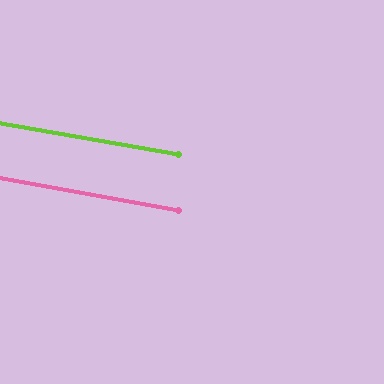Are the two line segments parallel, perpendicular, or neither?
Parallel — their directions differ by only 0.5°.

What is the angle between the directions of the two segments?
Approximately 1 degree.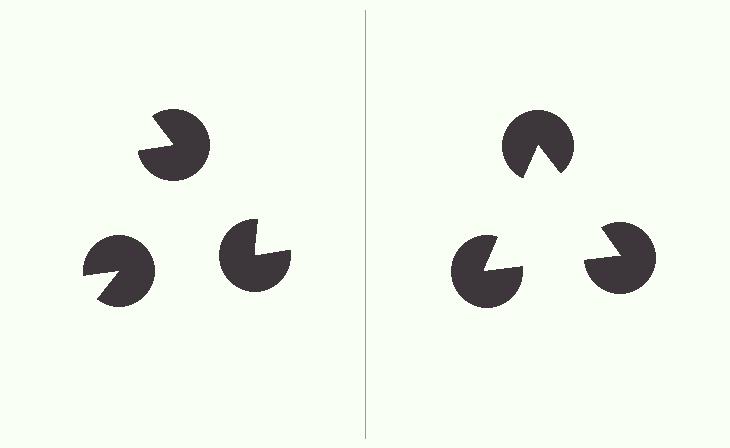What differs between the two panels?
The pac-man discs are positioned identically on both sides; only the wedge orientations differ. On the right they align to a triangle; on the left they are misaligned.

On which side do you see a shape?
An illusory triangle appears on the right side. On the left side the wedge cuts are rotated, so no coherent shape forms.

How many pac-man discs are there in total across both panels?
6 — 3 on each side.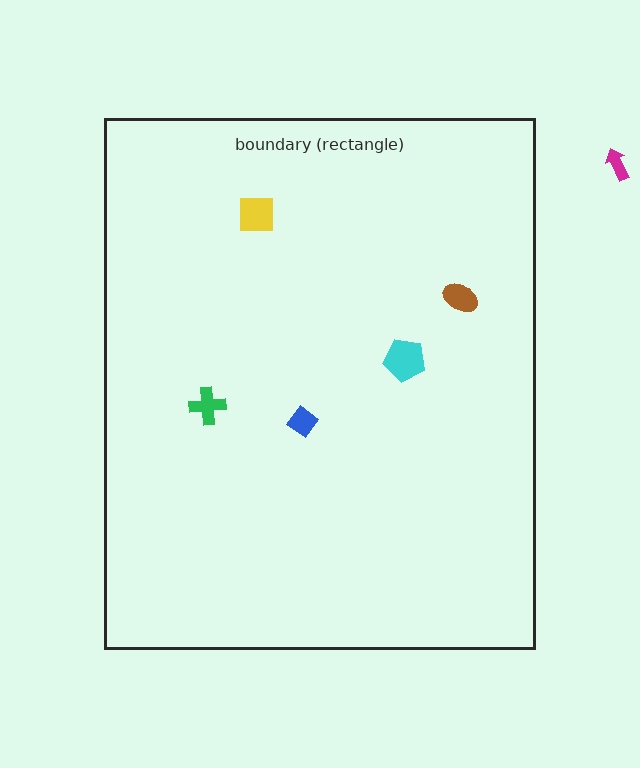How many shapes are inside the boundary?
5 inside, 1 outside.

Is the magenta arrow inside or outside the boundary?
Outside.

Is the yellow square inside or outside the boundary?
Inside.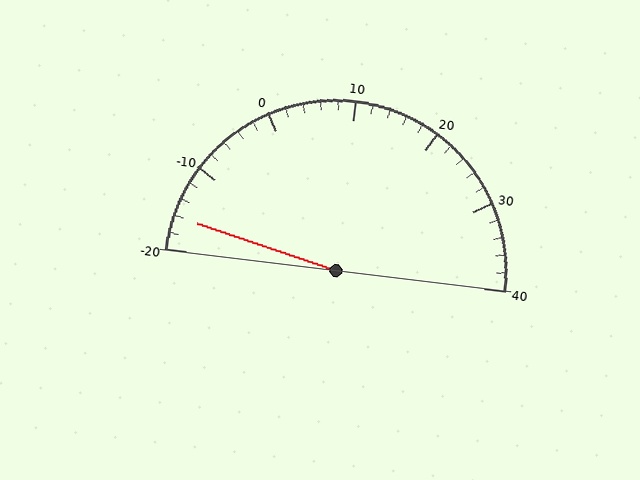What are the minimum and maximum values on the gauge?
The gauge ranges from -20 to 40.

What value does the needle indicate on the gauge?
The needle indicates approximately -16.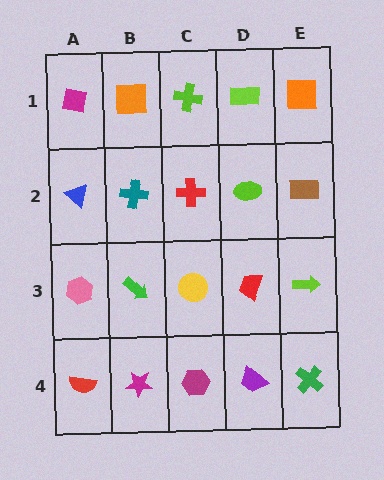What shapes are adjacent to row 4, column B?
A green arrow (row 3, column B), a red semicircle (row 4, column A), a magenta hexagon (row 4, column C).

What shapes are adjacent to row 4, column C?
A yellow circle (row 3, column C), a magenta star (row 4, column B), a purple trapezoid (row 4, column D).